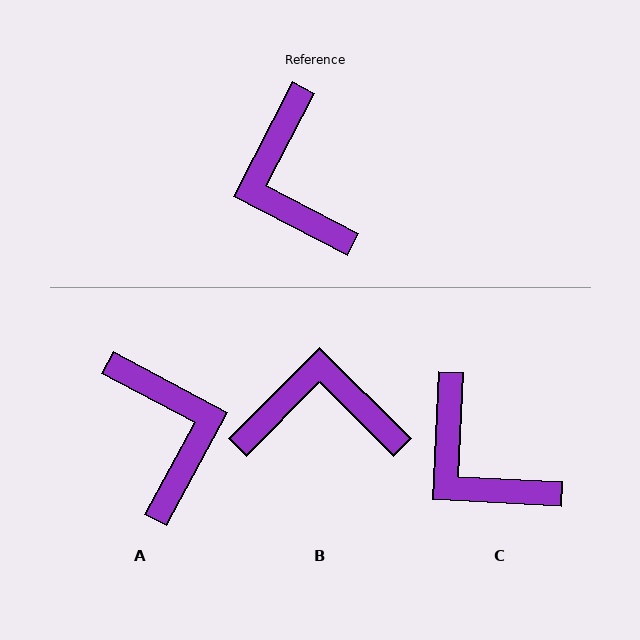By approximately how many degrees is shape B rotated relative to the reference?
Approximately 107 degrees clockwise.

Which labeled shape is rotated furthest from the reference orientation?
A, about 179 degrees away.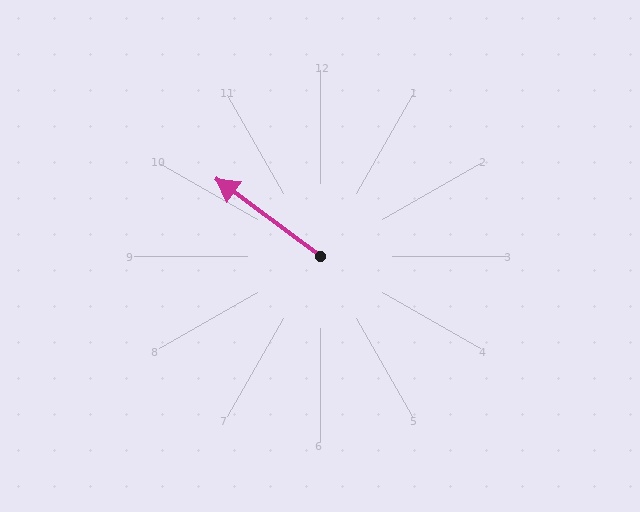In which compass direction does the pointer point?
Northwest.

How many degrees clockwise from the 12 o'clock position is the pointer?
Approximately 306 degrees.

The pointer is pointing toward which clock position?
Roughly 10 o'clock.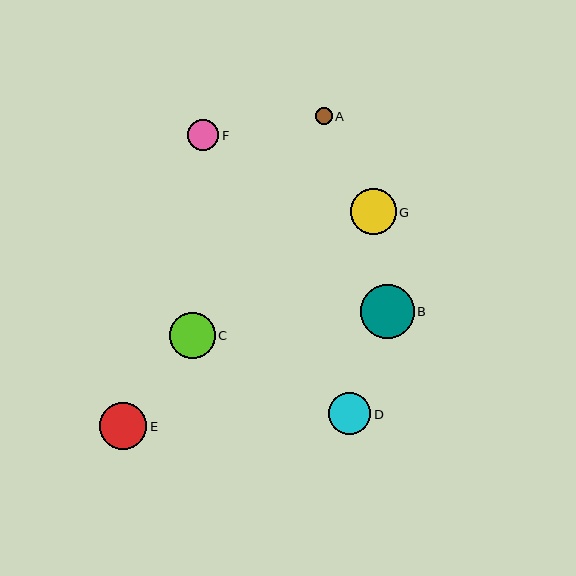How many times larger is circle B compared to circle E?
Circle B is approximately 1.1 times the size of circle E.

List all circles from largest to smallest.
From largest to smallest: B, E, C, G, D, F, A.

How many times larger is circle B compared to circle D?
Circle B is approximately 1.3 times the size of circle D.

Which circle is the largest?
Circle B is the largest with a size of approximately 54 pixels.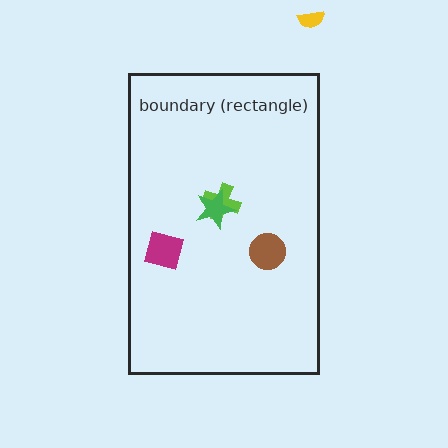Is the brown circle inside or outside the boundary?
Inside.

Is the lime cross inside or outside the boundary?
Inside.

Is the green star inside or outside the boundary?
Inside.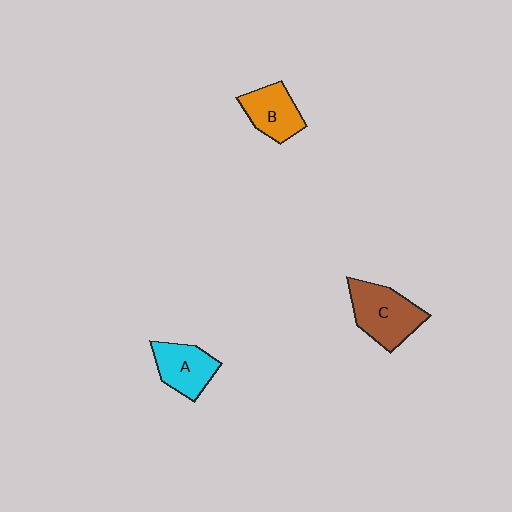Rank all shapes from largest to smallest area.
From largest to smallest: C (brown), A (cyan), B (orange).